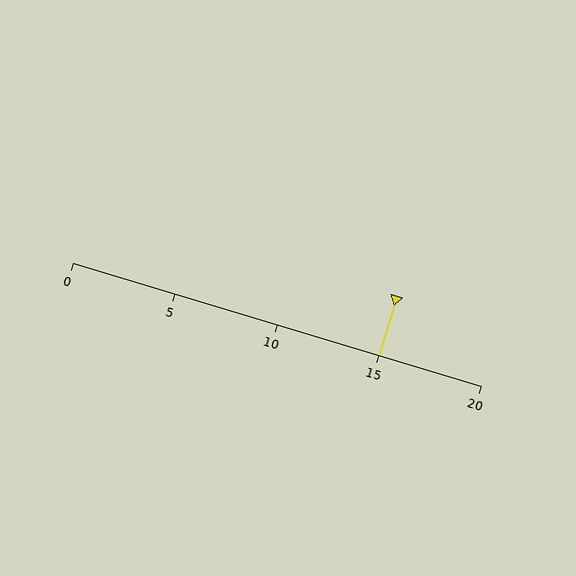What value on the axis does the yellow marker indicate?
The marker indicates approximately 15.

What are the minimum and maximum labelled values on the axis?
The axis runs from 0 to 20.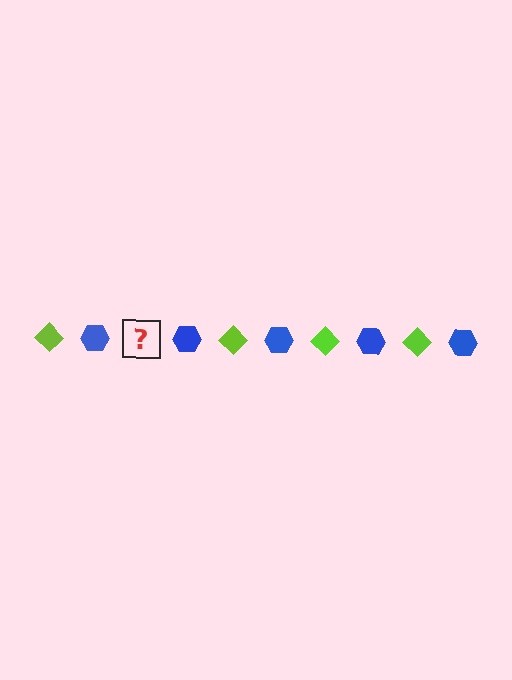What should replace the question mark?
The question mark should be replaced with a lime diamond.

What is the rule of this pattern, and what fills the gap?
The rule is that the pattern alternates between lime diamond and blue hexagon. The gap should be filled with a lime diamond.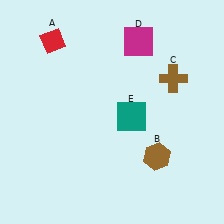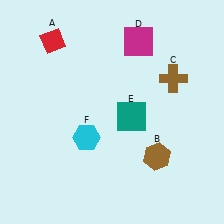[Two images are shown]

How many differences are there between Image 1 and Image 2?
There is 1 difference between the two images.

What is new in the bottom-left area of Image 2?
A cyan hexagon (F) was added in the bottom-left area of Image 2.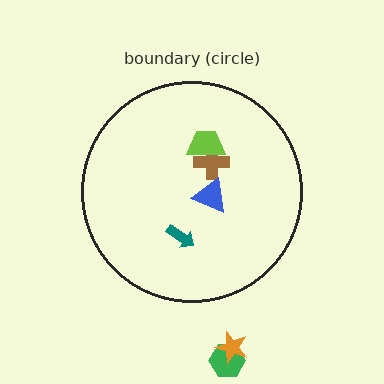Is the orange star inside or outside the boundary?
Outside.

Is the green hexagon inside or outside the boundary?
Outside.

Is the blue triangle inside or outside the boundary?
Inside.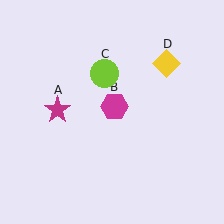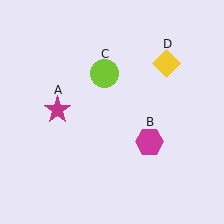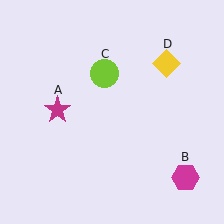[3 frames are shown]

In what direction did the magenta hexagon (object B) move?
The magenta hexagon (object B) moved down and to the right.